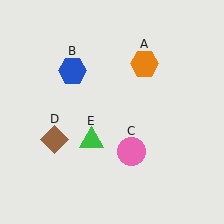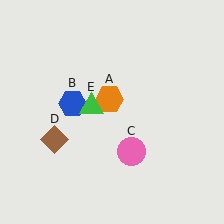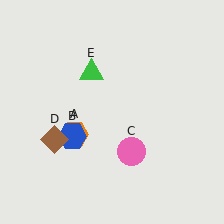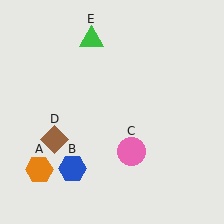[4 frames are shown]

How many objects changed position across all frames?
3 objects changed position: orange hexagon (object A), blue hexagon (object B), green triangle (object E).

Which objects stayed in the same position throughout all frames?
Pink circle (object C) and brown diamond (object D) remained stationary.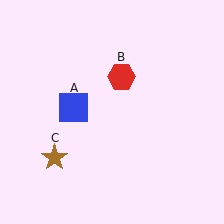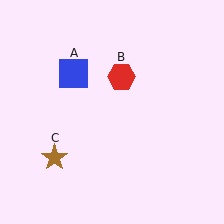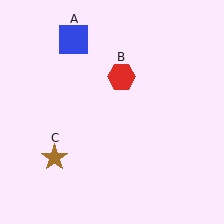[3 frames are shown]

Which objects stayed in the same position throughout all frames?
Red hexagon (object B) and brown star (object C) remained stationary.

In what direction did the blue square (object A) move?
The blue square (object A) moved up.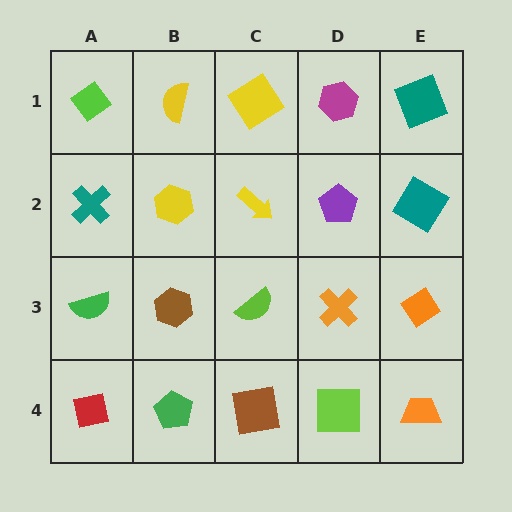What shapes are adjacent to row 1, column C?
A yellow arrow (row 2, column C), a yellow semicircle (row 1, column B), a magenta hexagon (row 1, column D).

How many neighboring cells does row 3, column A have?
3.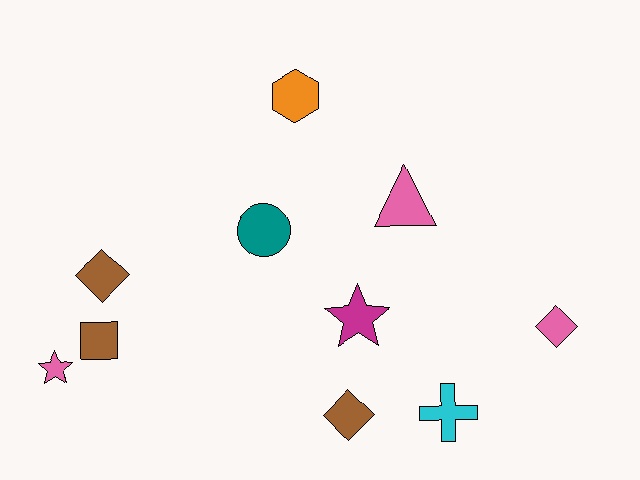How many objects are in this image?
There are 10 objects.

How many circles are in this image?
There is 1 circle.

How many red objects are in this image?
There are no red objects.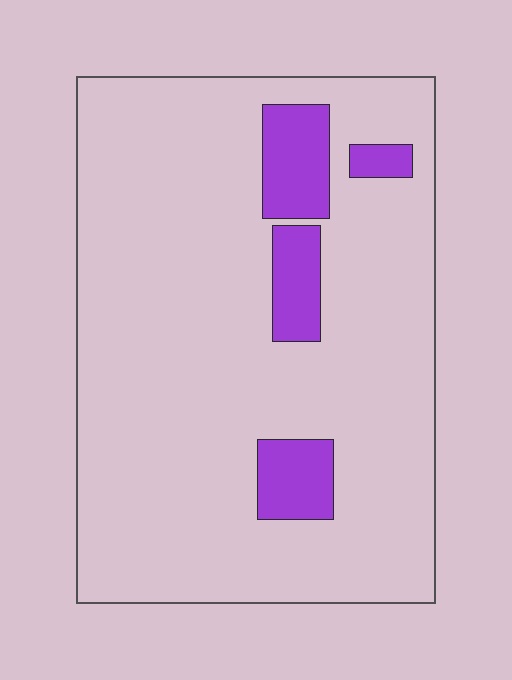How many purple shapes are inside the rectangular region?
4.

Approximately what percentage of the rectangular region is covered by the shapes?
Approximately 10%.